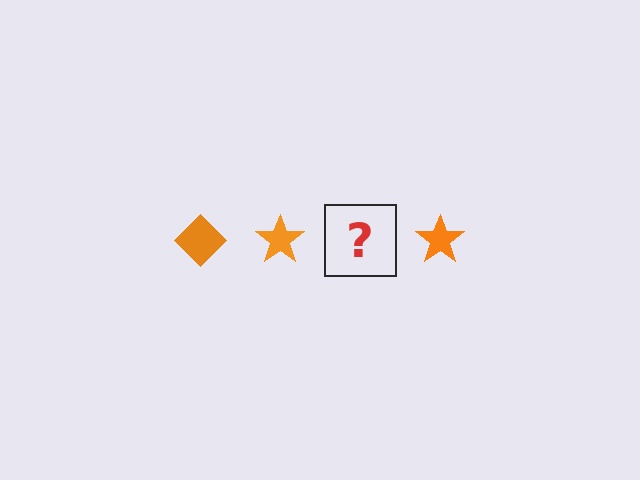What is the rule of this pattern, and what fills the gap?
The rule is that the pattern cycles through diamond, star shapes in orange. The gap should be filled with an orange diamond.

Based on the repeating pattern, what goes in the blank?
The blank should be an orange diamond.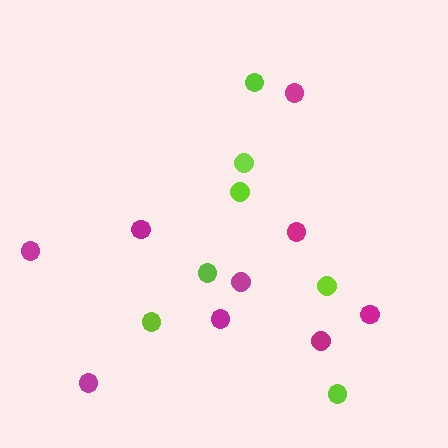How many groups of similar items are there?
There are 2 groups: one group of magenta circles (9) and one group of lime circles (7).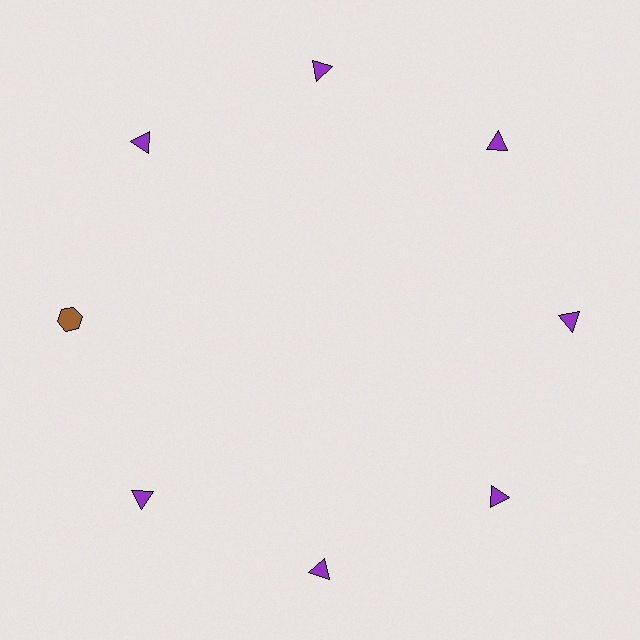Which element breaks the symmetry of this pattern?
The brown hexagon at roughly the 9 o'clock position breaks the symmetry. All other shapes are purple triangles.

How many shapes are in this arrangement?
There are 8 shapes arranged in a ring pattern.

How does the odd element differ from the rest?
It differs in both color (brown instead of purple) and shape (hexagon instead of triangle).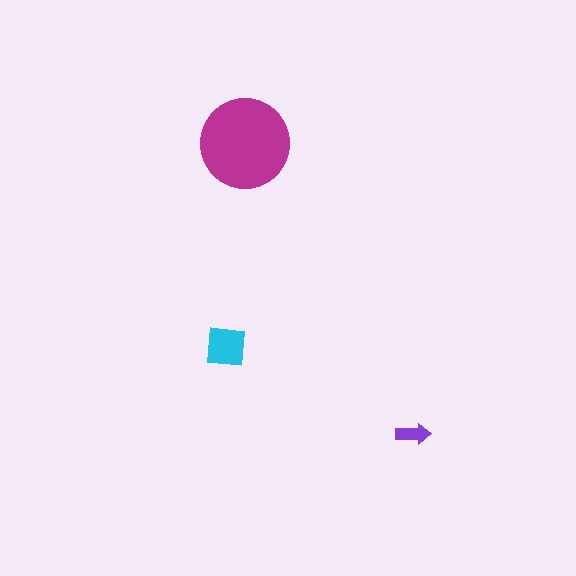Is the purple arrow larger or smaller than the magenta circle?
Smaller.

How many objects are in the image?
There are 3 objects in the image.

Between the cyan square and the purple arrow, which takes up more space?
The cyan square.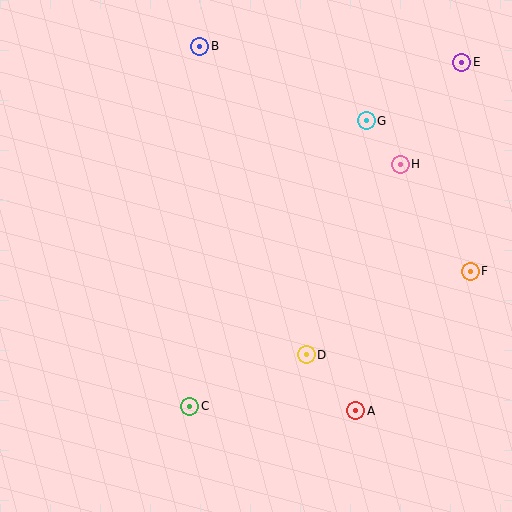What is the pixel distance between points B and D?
The distance between B and D is 327 pixels.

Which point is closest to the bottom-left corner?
Point C is closest to the bottom-left corner.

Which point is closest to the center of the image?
Point D at (306, 355) is closest to the center.